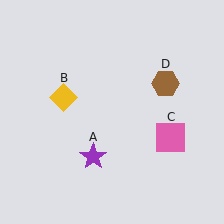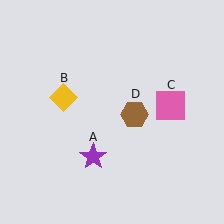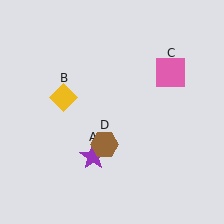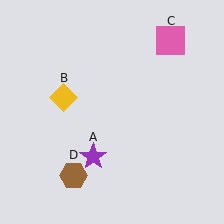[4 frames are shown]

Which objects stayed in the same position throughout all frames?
Purple star (object A) and yellow diamond (object B) remained stationary.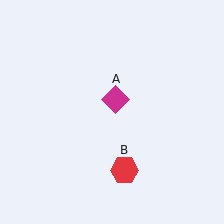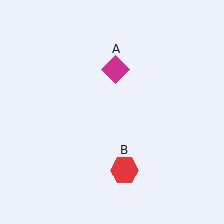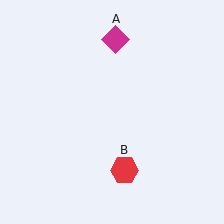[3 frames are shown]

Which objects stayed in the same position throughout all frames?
Red hexagon (object B) remained stationary.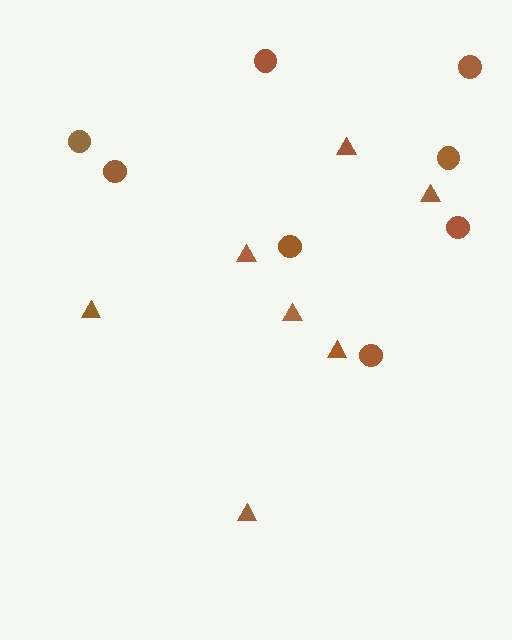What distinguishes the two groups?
There are 2 groups: one group of circles (8) and one group of triangles (7).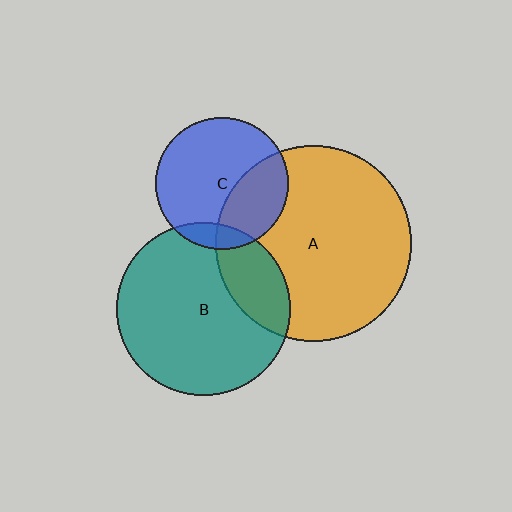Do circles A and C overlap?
Yes.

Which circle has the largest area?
Circle A (orange).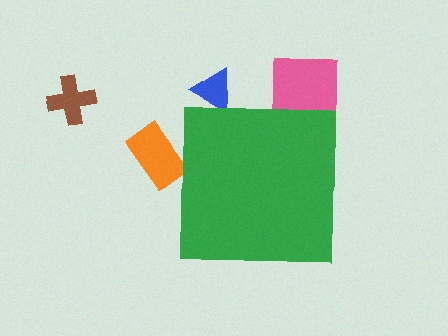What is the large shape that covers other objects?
A green square.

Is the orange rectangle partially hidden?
Yes, the orange rectangle is partially hidden behind the green square.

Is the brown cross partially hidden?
No, the brown cross is fully visible.